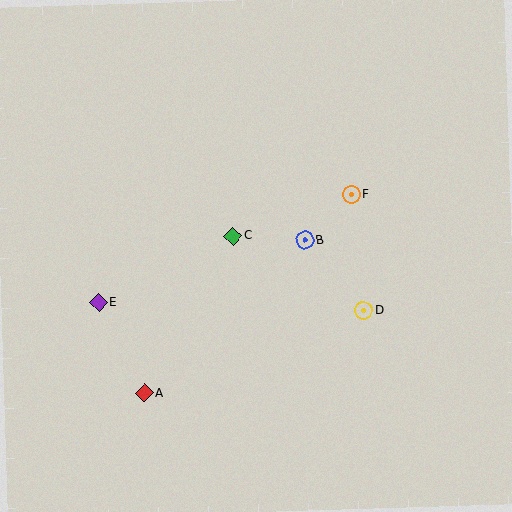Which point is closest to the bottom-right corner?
Point D is closest to the bottom-right corner.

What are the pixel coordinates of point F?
Point F is at (352, 194).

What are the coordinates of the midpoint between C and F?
The midpoint between C and F is at (292, 215).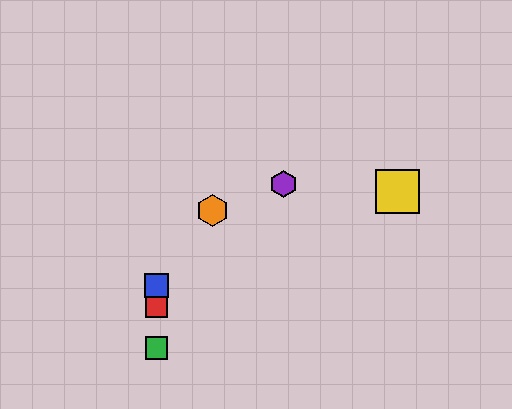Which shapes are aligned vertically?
The red square, the blue square, the green square are aligned vertically.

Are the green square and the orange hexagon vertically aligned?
No, the green square is at x≈157 and the orange hexagon is at x≈212.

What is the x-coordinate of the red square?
The red square is at x≈157.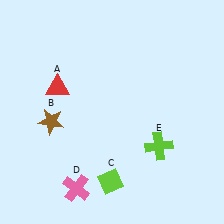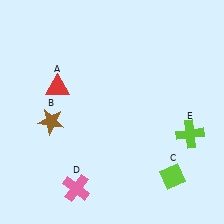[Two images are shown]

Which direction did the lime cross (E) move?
The lime cross (E) moved right.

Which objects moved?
The objects that moved are: the lime diamond (C), the lime cross (E).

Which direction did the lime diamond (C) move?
The lime diamond (C) moved right.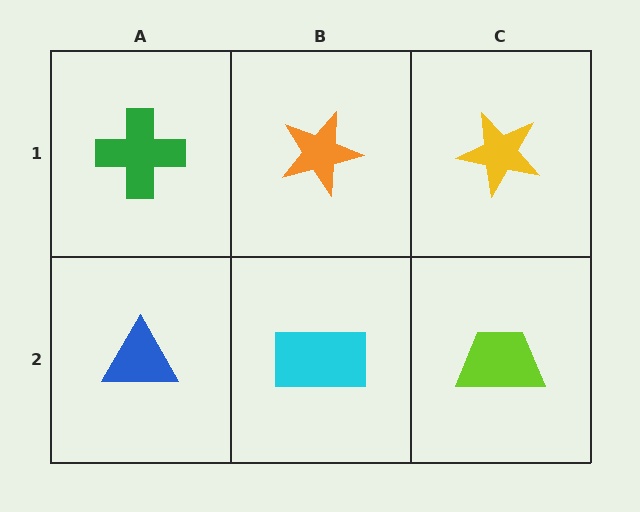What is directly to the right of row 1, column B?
A yellow star.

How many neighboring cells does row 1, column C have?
2.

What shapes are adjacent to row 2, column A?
A green cross (row 1, column A), a cyan rectangle (row 2, column B).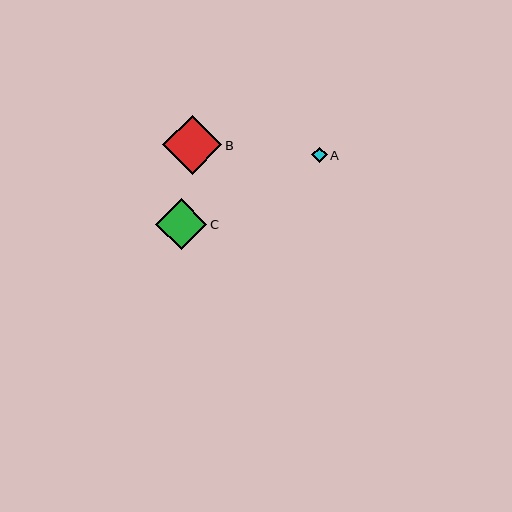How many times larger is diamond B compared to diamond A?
Diamond B is approximately 3.9 times the size of diamond A.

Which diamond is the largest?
Diamond B is the largest with a size of approximately 59 pixels.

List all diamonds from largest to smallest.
From largest to smallest: B, C, A.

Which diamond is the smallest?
Diamond A is the smallest with a size of approximately 15 pixels.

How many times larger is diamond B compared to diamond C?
Diamond B is approximately 1.2 times the size of diamond C.